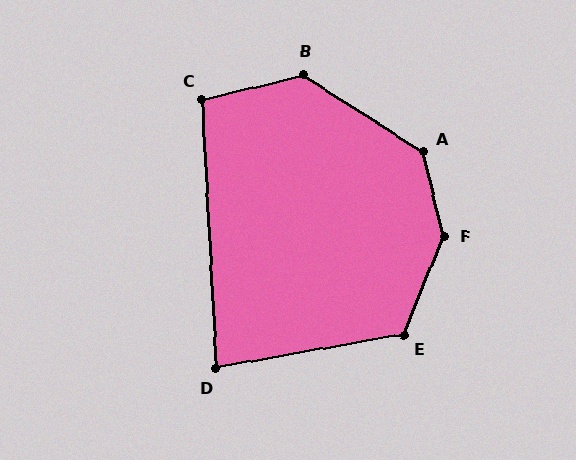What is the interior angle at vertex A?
Approximately 137 degrees (obtuse).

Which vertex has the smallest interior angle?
D, at approximately 83 degrees.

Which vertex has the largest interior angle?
F, at approximately 144 degrees.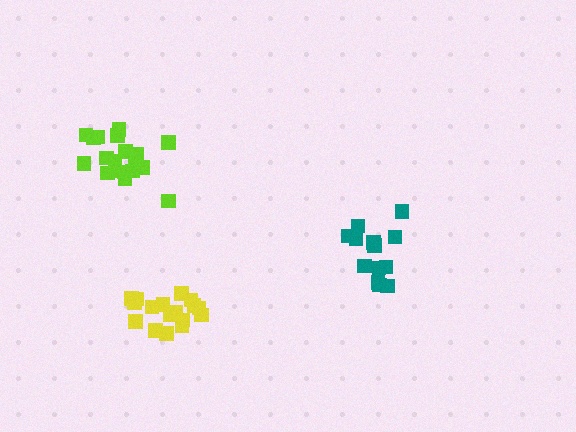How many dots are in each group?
Group 1: 13 dots, Group 2: 17 dots, Group 3: 19 dots (49 total).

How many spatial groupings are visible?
There are 3 spatial groupings.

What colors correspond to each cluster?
The clusters are colored: teal, yellow, lime.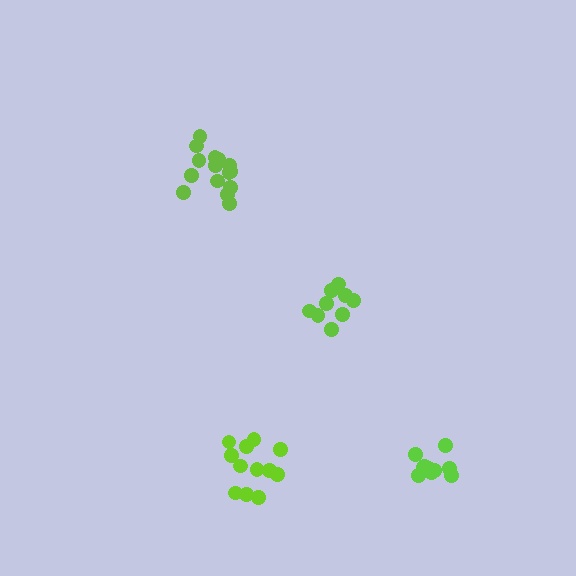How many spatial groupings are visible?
There are 4 spatial groupings.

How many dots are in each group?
Group 1: 10 dots, Group 2: 12 dots, Group 3: 15 dots, Group 4: 9 dots (46 total).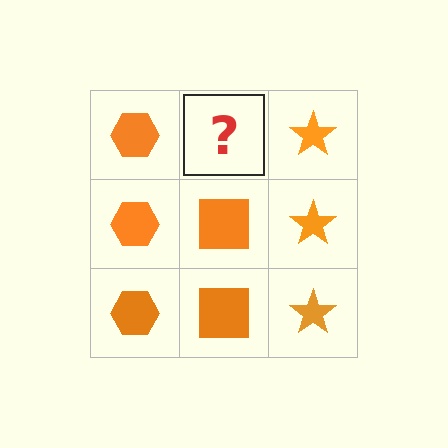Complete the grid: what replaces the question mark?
The question mark should be replaced with an orange square.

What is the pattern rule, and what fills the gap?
The rule is that each column has a consistent shape. The gap should be filled with an orange square.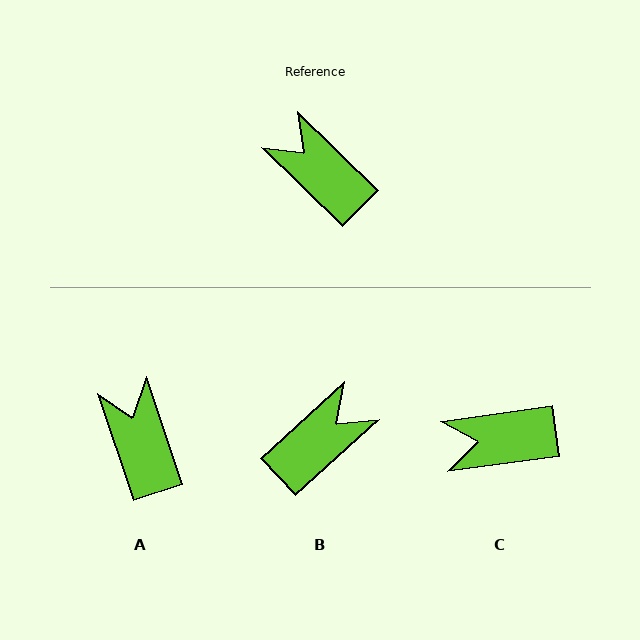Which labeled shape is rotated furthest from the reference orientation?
B, about 94 degrees away.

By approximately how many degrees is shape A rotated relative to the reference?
Approximately 27 degrees clockwise.